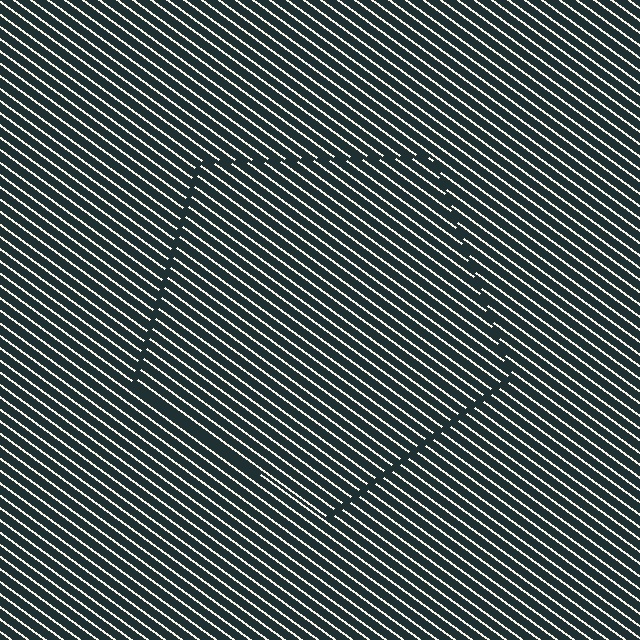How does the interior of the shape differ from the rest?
The interior of the shape contains the same grating, shifted by half a period — the contour is defined by the phase discontinuity where line-ends from the inner and outer gratings abut.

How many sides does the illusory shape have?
5 sides — the line-ends trace a pentagon.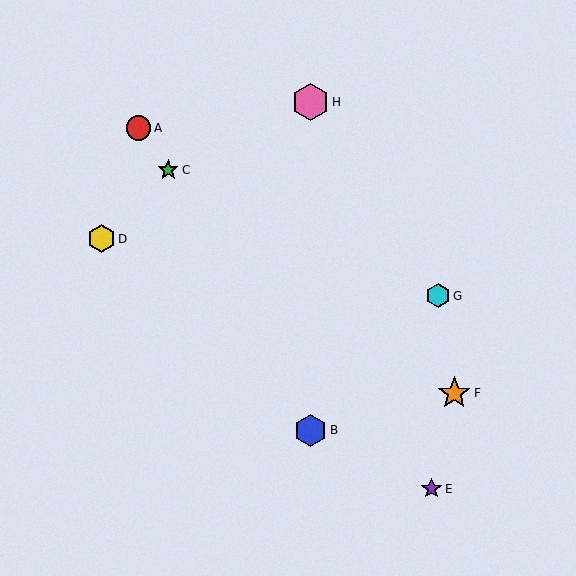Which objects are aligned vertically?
Objects B, H are aligned vertically.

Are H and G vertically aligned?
No, H is at x≈311 and G is at x≈438.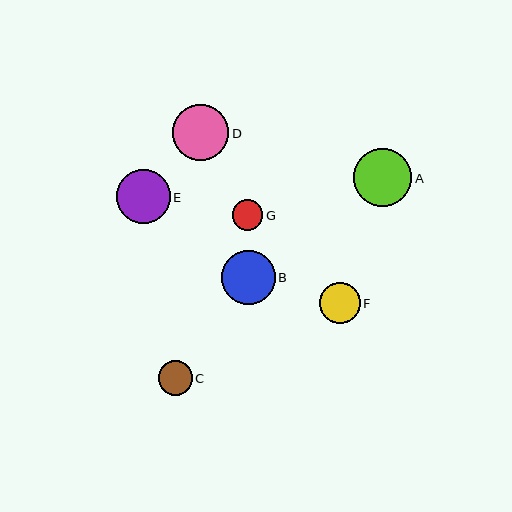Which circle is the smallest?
Circle G is the smallest with a size of approximately 31 pixels.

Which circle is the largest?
Circle A is the largest with a size of approximately 59 pixels.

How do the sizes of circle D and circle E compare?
Circle D and circle E are approximately the same size.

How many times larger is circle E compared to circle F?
Circle E is approximately 1.3 times the size of circle F.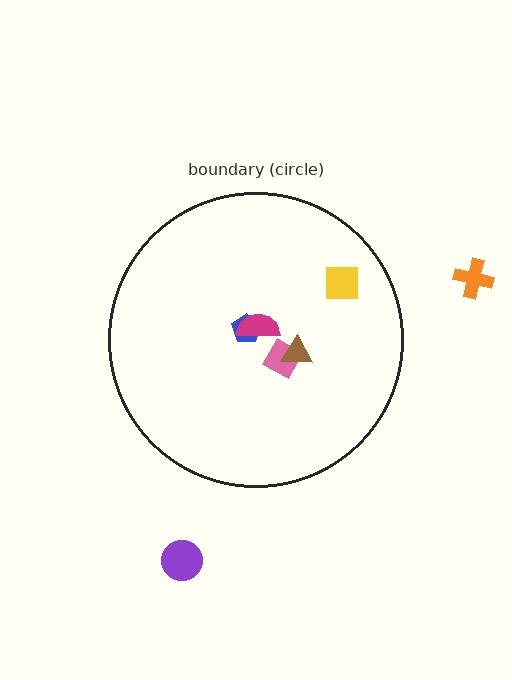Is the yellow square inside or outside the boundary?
Inside.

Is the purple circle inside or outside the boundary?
Outside.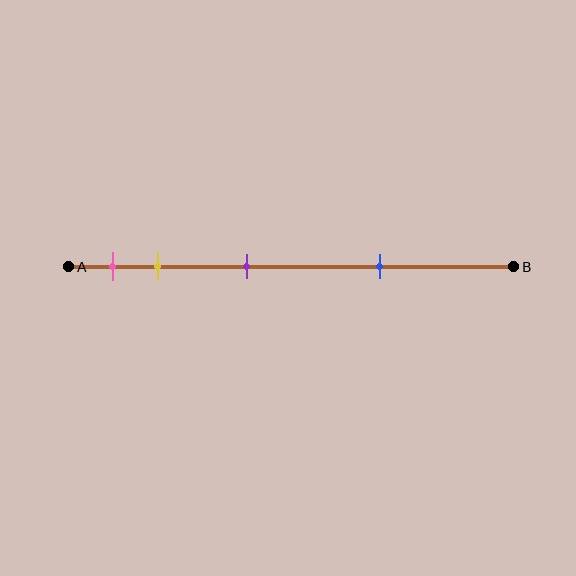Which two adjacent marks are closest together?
The pink and yellow marks are the closest adjacent pair.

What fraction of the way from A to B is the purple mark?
The purple mark is approximately 40% (0.4) of the way from A to B.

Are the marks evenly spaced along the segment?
No, the marks are not evenly spaced.